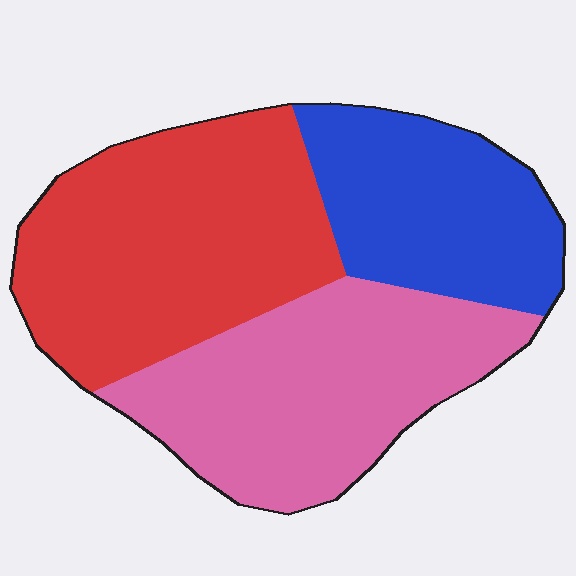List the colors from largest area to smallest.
From largest to smallest: red, pink, blue.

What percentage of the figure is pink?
Pink covers around 35% of the figure.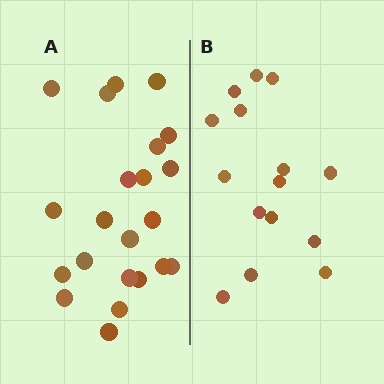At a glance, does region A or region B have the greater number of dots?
Region A (the left region) has more dots.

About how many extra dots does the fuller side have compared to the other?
Region A has roughly 8 or so more dots than region B.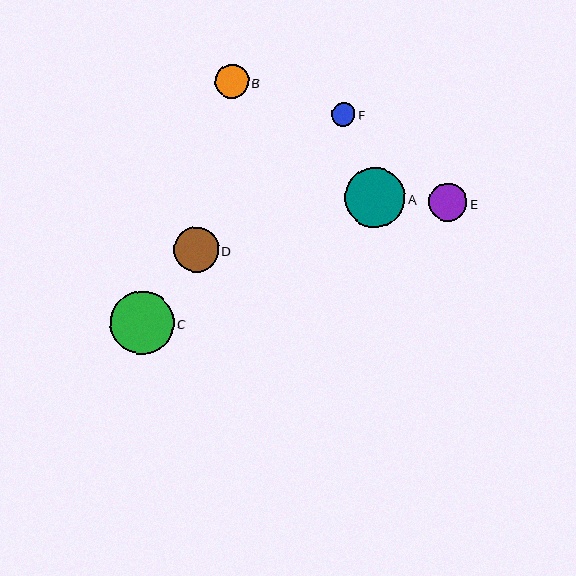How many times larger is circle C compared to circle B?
Circle C is approximately 1.9 times the size of circle B.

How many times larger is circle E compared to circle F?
Circle E is approximately 1.6 times the size of circle F.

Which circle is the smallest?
Circle F is the smallest with a size of approximately 24 pixels.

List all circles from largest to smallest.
From largest to smallest: C, A, D, E, B, F.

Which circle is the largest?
Circle C is the largest with a size of approximately 63 pixels.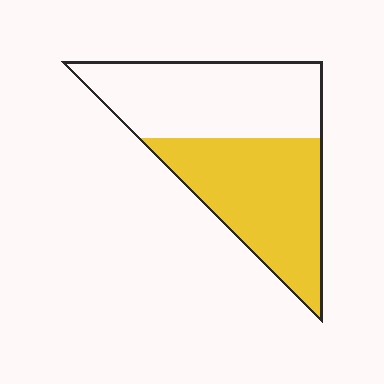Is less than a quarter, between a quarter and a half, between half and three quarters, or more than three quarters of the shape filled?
Between a quarter and a half.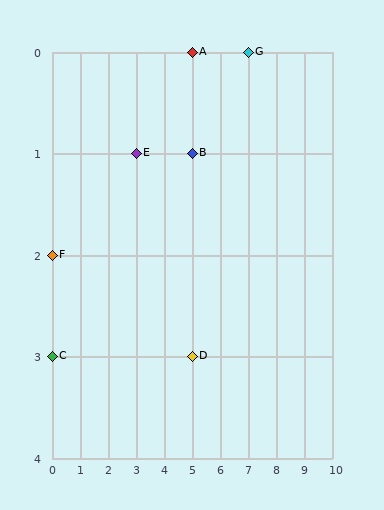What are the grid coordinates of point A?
Point A is at grid coordinates (5, 0).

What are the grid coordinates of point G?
Point G is at grid coordinates (7, 0).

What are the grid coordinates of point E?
Point E is at grid coordinates (3, 1).